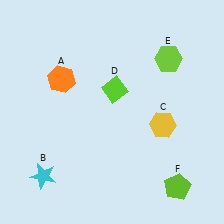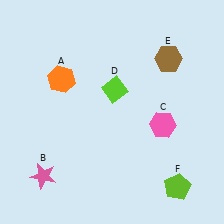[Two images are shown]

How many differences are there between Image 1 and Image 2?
There are 3 differences between the two images.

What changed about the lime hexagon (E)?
In Image 1, E is lime. In Image 2, it changed to brown.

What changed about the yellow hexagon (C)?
In Image 1, C is yellow. In Image 2, it changed to pink.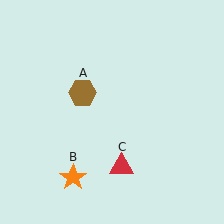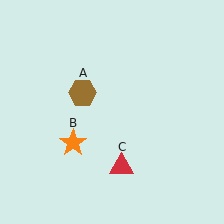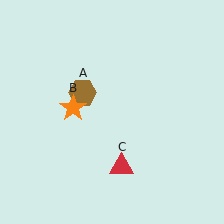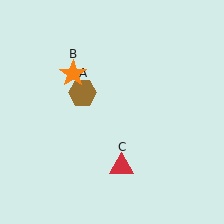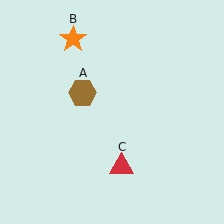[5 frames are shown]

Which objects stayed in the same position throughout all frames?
Brown hexagon (object A) and red triangle (object C) remained stationary.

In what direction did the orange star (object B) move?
The orange star (object B) moved up.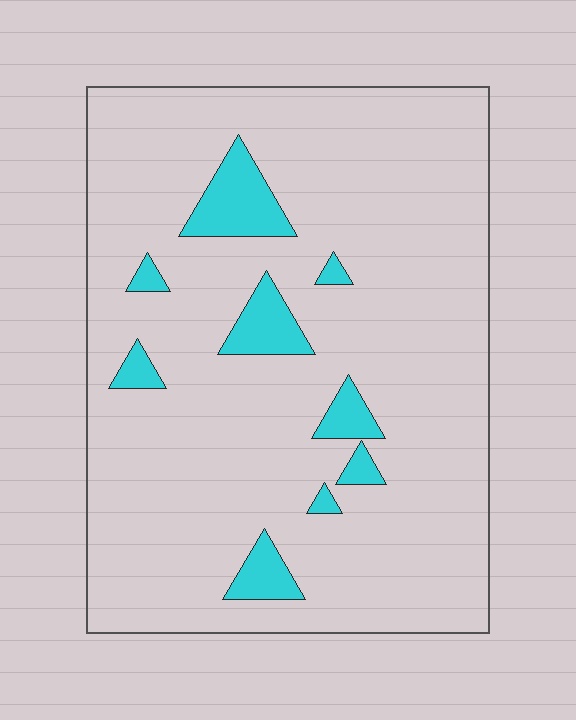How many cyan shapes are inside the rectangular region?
9.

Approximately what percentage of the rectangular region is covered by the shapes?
Approximately 10%.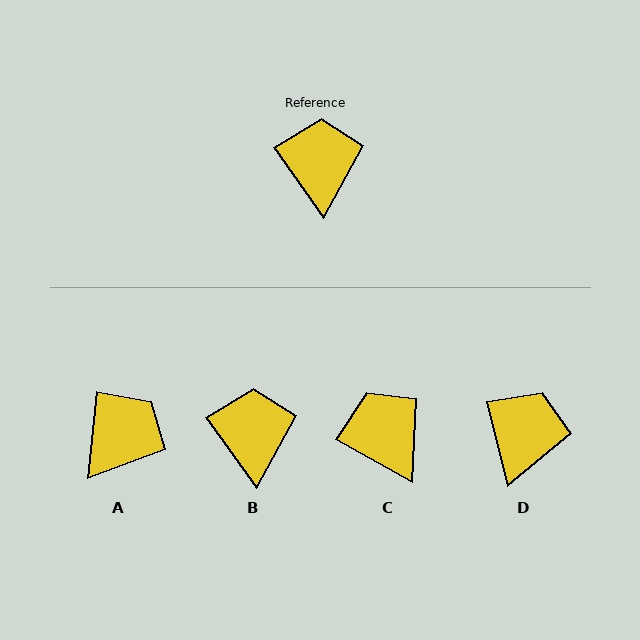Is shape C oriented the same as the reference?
No, it is off by about 26 degrees.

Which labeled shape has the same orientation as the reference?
B.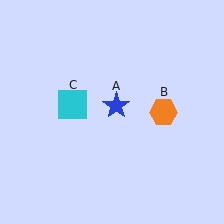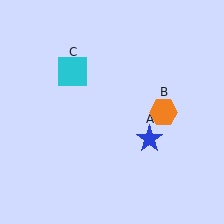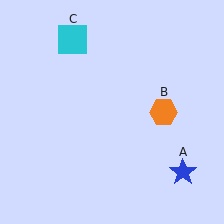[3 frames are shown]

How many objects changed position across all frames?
2 objects changed position: blue star (object A), cyan square (object C).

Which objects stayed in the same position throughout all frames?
Orange hexagon (object B) remained stationary.